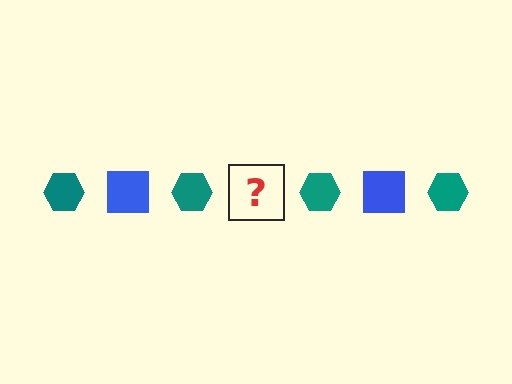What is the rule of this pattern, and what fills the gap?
The rule is that the pattern alternates between teal hexagon and blue square. The gap should be filled with a blue square.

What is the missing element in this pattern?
The missing element is a blue square.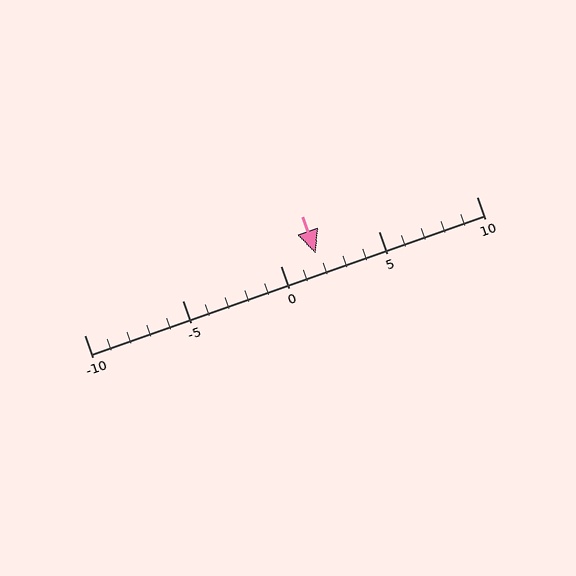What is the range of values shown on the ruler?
The ruler shows values from -10 to 10.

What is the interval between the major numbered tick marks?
The major tick marks are spaced 5 units apart.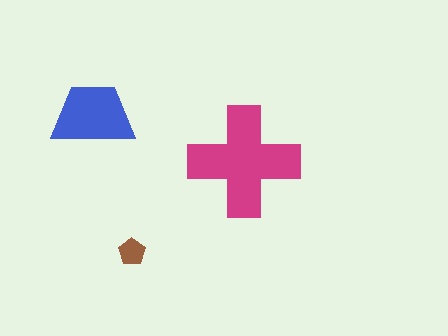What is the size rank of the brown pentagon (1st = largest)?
3rd.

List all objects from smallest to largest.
The brown pentagon, the blue trapezoid, the magenta cross.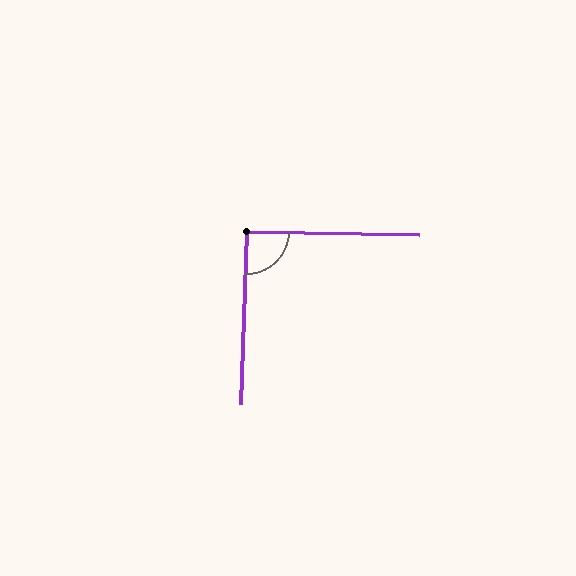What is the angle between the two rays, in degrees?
Approximately 91 degrees.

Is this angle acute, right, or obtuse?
It is approximately a right angle.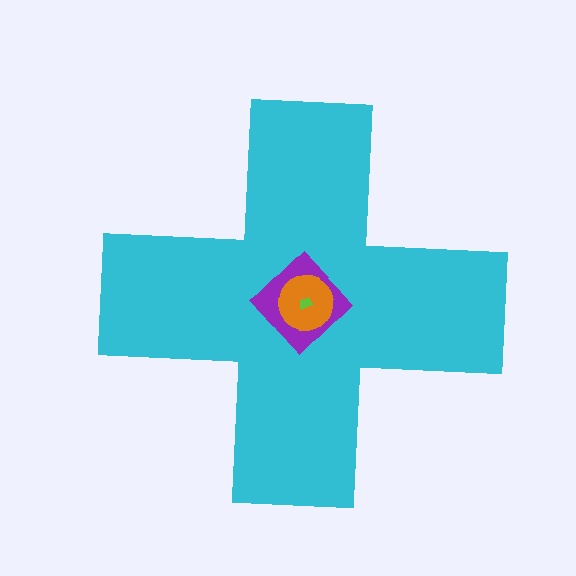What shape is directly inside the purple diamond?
The orange circle.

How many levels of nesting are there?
4.